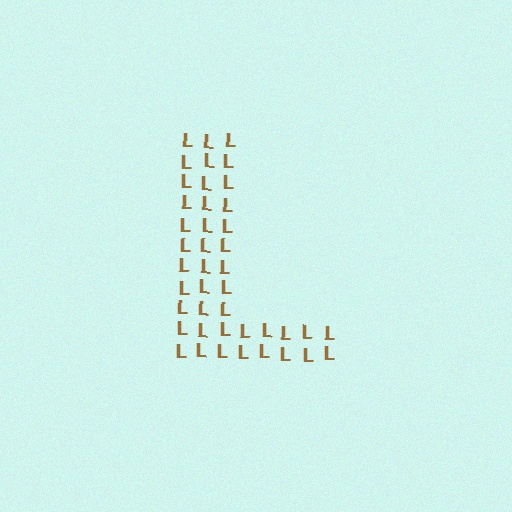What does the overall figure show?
The overall figure shows the letter L.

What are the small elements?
The small elements are letter L's.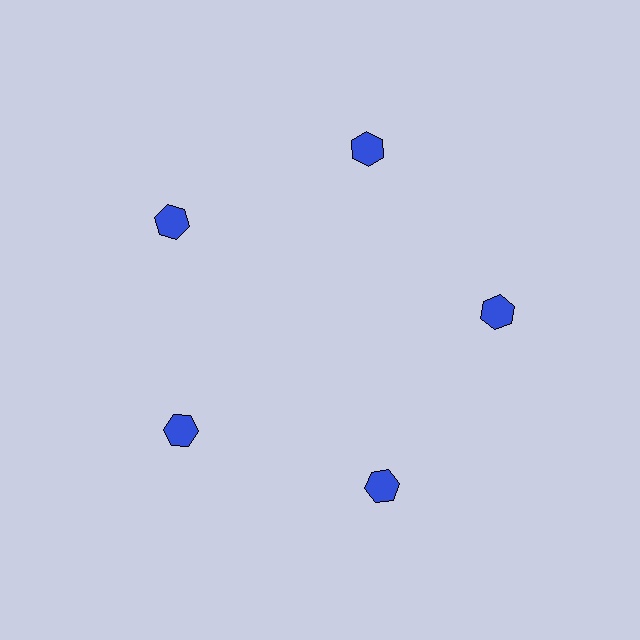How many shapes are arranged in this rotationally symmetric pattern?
There are 5 shapes, arranged in 5 groups of 1.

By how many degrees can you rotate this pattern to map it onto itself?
The pattern maps onto itself every 72 degrees of rotation.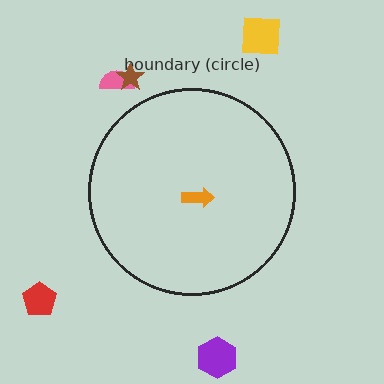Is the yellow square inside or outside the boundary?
Outside.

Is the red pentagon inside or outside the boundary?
Outside.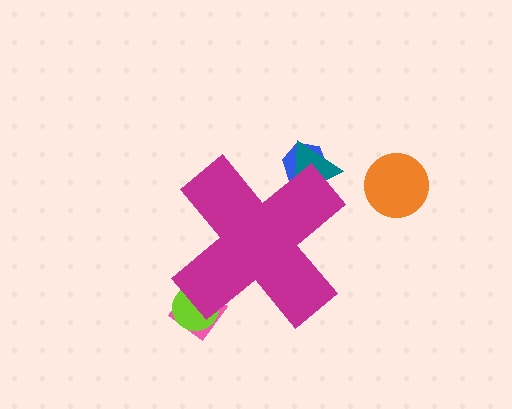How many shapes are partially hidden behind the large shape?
4 shapes are partially hidden.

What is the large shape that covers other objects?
A magenta cross.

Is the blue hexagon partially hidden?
Yes, the blue hexagon is partially hidden behind the magenta cross.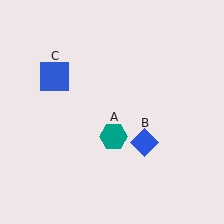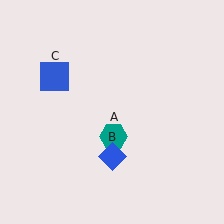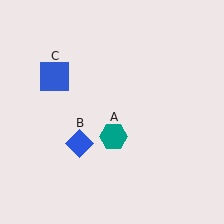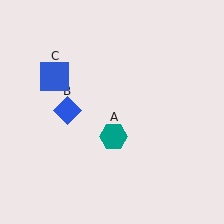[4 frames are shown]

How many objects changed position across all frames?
1 object changed position: blue diamond (object B).